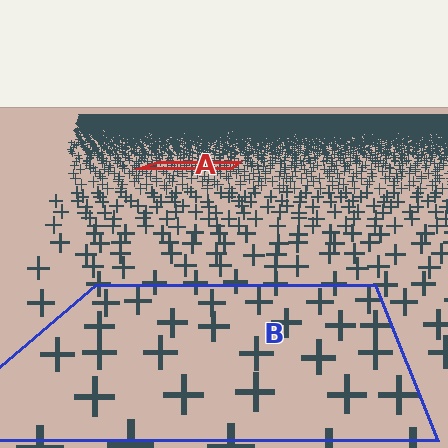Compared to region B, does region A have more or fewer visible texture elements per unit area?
Region A has more texture elements per unit area — they are packed more densely because it is farther away.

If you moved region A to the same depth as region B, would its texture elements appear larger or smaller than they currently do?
They would appear larger. At a closer depth, the same texture elements are projected at a bigger on-screen size.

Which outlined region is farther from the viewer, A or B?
Region A is farther from the viewer — the texture elements inside it appear smaller and more densely packed.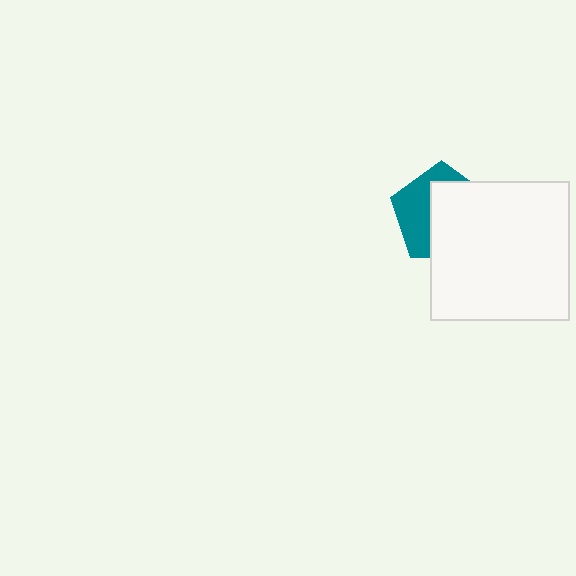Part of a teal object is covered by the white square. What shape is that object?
It is a pentagon.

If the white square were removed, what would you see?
You would see the complete teal pentagon.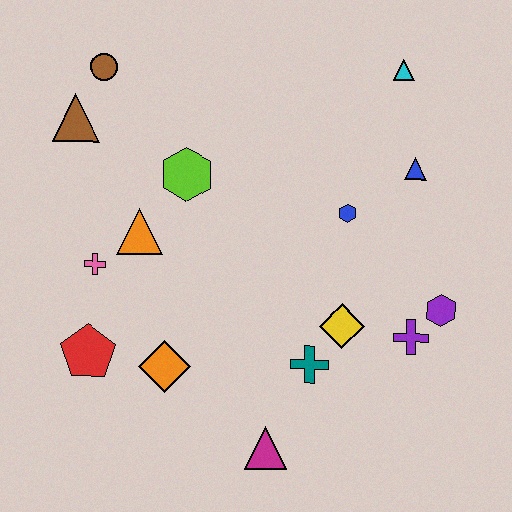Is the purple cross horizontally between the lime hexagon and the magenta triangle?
No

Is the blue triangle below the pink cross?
No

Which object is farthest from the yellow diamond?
The brown circle is farthest from the yellow diamond.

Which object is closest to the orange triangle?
The pink cross is closest to the orange triangle.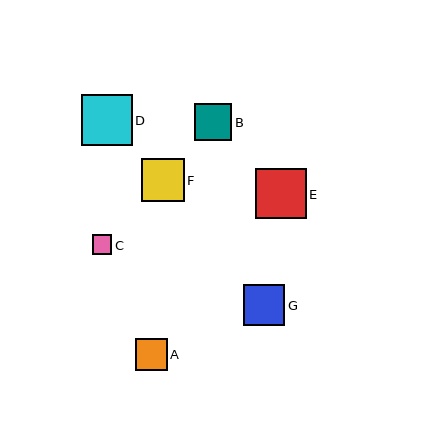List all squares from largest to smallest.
From largest to smallest: D, E, F, G, B, A, C.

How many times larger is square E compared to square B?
Square E is approximately 1.4 times the size of square B.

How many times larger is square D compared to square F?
Square D is approximately 1.2 times the size of square F.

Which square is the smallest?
Square C is the smallest with a size of approximately 19 pixels.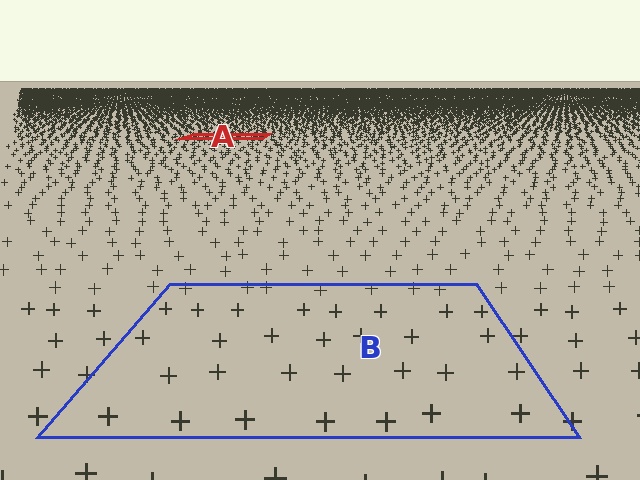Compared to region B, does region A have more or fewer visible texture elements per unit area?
Region A has more texture elements per unit area — they are packed more densely because it is farther away.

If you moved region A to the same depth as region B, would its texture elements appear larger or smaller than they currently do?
They would appear larger. At a closer depth, the same texture elements are projected at a bigger on-screen size.